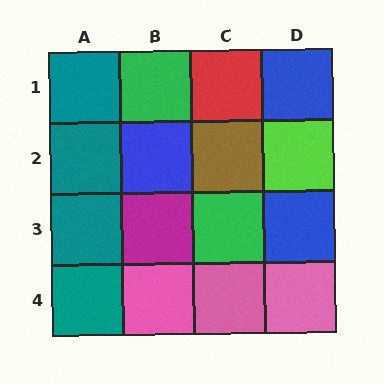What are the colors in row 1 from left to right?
Teal, green, red, blue.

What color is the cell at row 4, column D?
Pink.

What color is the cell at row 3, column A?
Teal.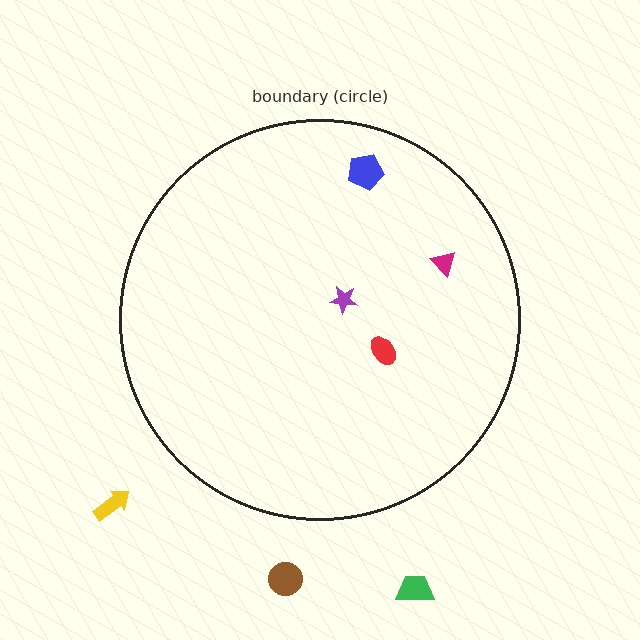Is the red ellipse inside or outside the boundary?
Inside.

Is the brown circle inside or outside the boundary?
Outside.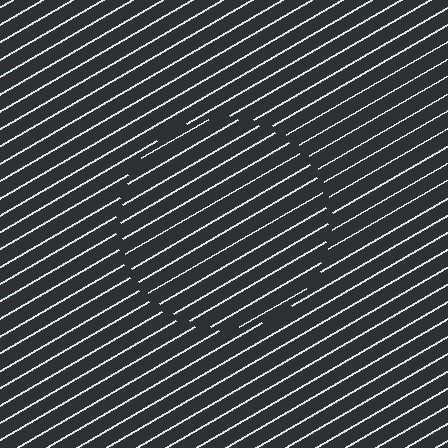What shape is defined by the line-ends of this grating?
An illusory circle. The interior of the shape contains the same grating, shifted by half a period — the contour is defined by the phase discontinuity where line-ends from the inner and outer gratings abut.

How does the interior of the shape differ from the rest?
The interior of the shape contains the same grating, shifted by half a period — the contour is defined by the phase discontinuity where line-ends from the inner and outer gratings abut.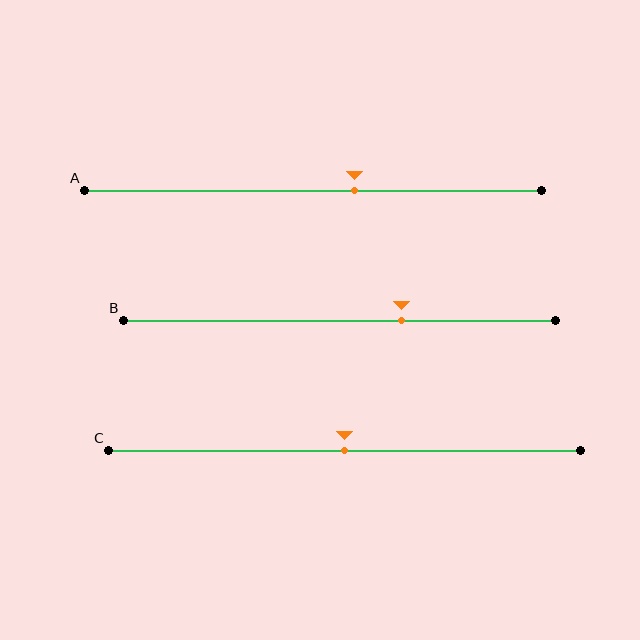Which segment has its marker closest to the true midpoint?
Segment C has its marker closest to the true midpoint.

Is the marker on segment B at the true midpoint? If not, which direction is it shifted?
No, the marker on segment B is shifted to the right by about 14% of the segment length.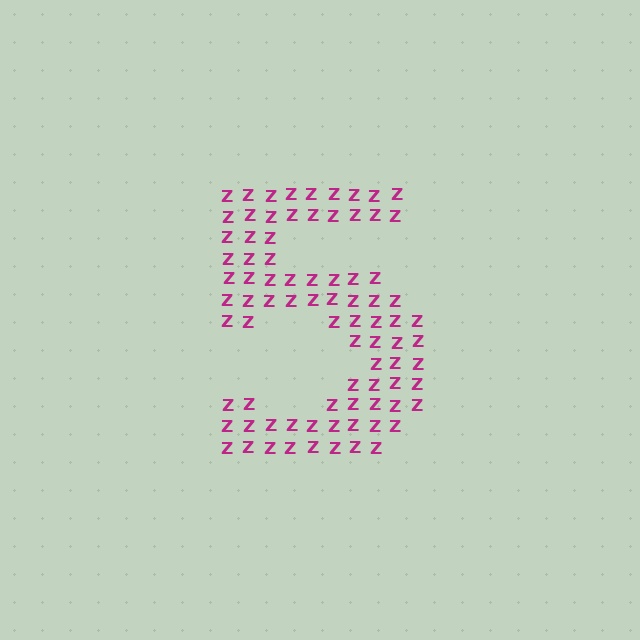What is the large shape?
The large shape is the digit 5.